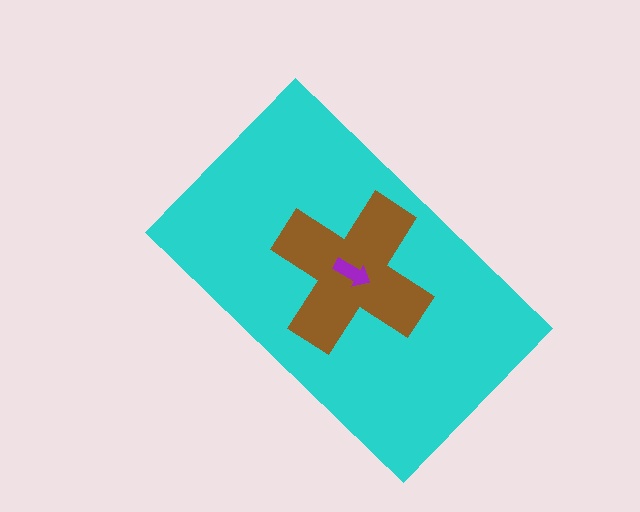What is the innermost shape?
The purple arrow.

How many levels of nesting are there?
3.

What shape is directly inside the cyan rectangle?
The brown cross.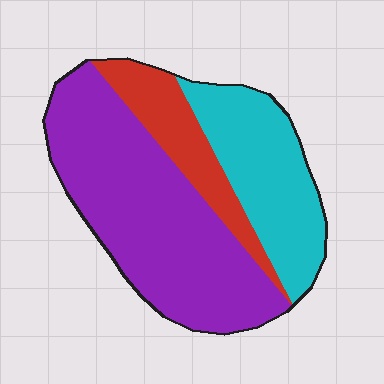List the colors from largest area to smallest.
From largest to smallest: purple, cyan, red.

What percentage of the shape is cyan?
Cyan takes up about one quarter (1/4) of the shape.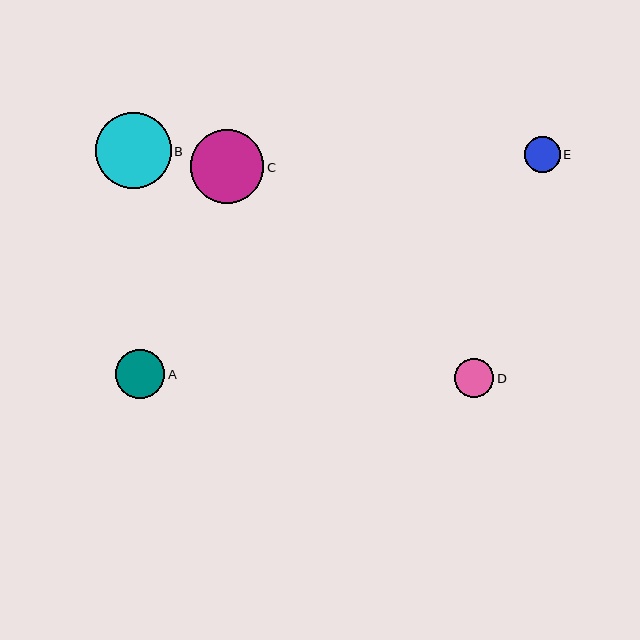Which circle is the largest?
Circle B is the largest with a size of approximately 76 pixels.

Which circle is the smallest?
Circle E is the smallest with a size of approximately 36 pixels.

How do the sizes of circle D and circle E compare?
Circle D and circle E are approximately the same size.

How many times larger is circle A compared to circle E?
Circle A is approximately 1.4 times the size of circle E.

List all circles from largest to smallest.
From largest to smallest: B, C, A, D, E.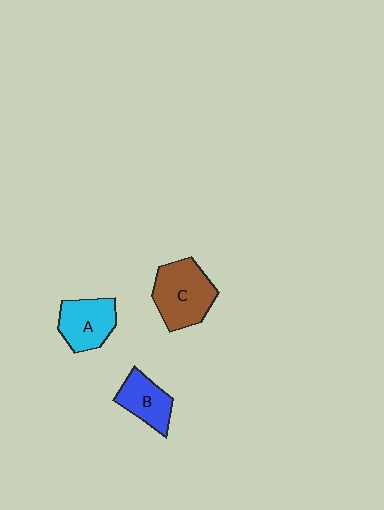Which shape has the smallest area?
Shape B (blue).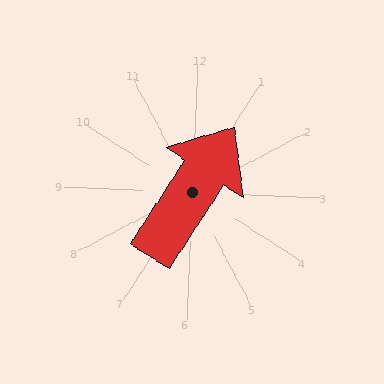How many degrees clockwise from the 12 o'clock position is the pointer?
Approximately 31 degrees.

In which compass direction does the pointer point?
Northeast.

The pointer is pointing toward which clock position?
Roughly 1 o'clock.